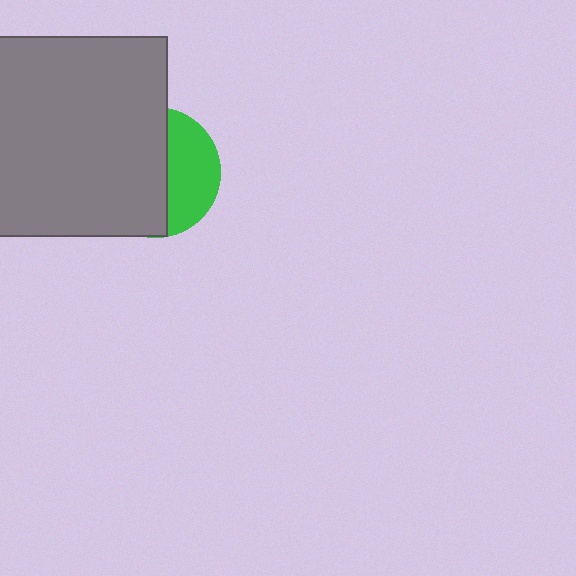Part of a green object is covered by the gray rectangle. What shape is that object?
It is a circle.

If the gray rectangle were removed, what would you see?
You would see the complete green circle.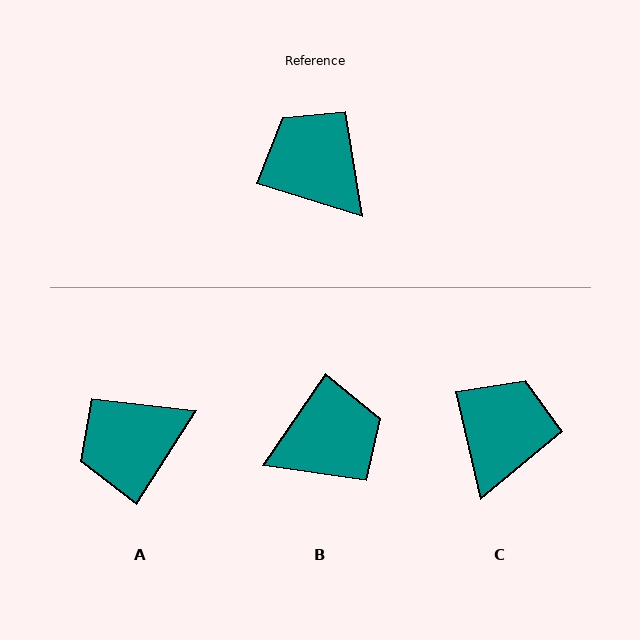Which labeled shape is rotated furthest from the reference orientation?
B, about 108 degrees away.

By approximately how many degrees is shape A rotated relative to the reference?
Approximately 74 degrees counter-clockwise.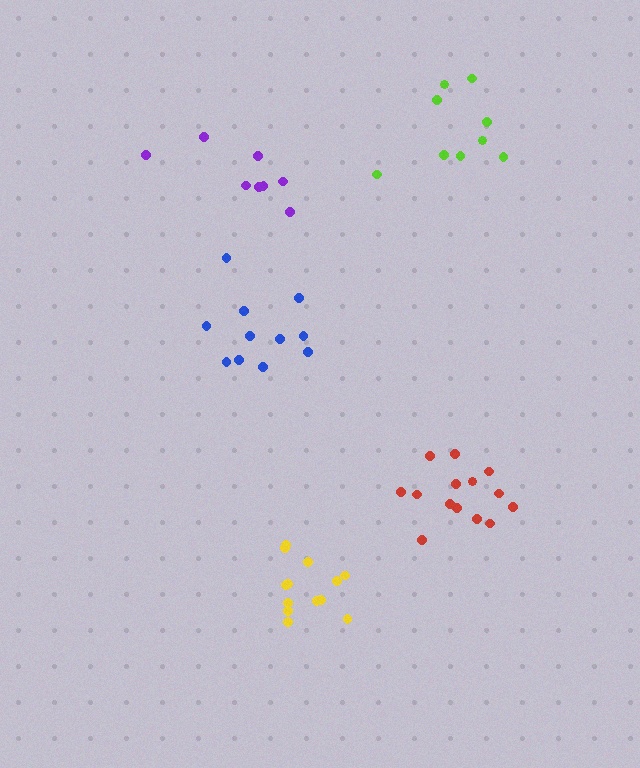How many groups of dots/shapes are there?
There are 5 groups.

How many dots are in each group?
Group 1: 11 dots, Group 2: 14 dots, Group 3: 13 dots, Group 4: 8 dots, Group 5: 9 dots (55 total).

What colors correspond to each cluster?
The clusters are colored: blue, red, yellow, purple, lime.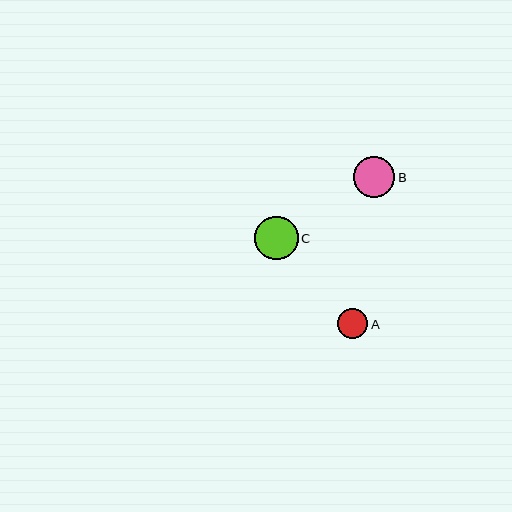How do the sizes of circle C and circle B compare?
Circle C and circle B are approximately the same size.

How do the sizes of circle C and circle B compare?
Circle C and circle B are approximately the same size.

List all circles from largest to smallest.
From largest to smallest: C, B, A.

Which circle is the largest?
Circle C is the largest with a size of approximately 44 pixels.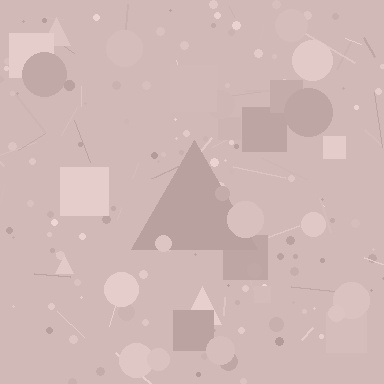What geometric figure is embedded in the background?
A triangle is embedded in the background.